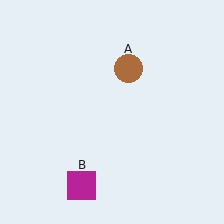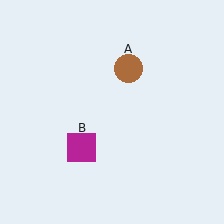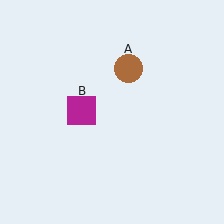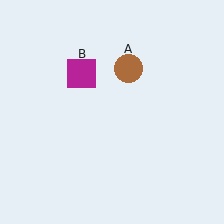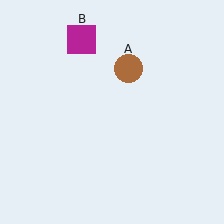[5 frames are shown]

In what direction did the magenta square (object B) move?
The magenta square (object B) moved up.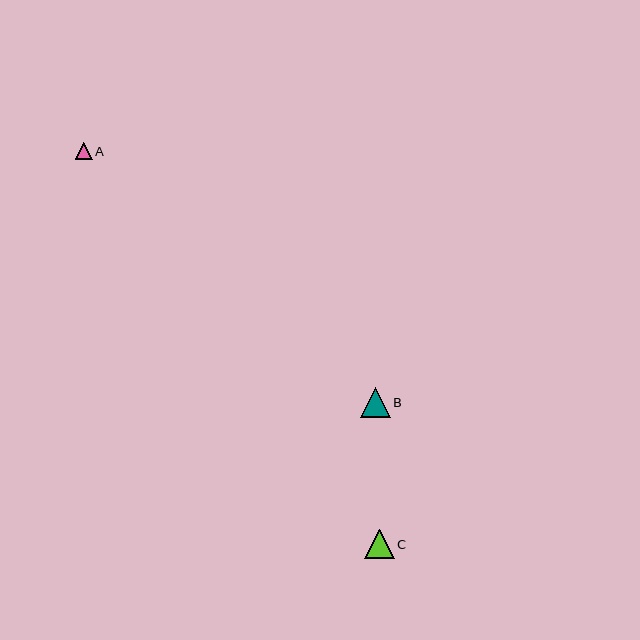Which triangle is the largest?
Triangle B is the largest with a size of approximately 30 pixels.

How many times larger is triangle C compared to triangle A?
Triangle C is approximately 1.7 times the size of triangle A.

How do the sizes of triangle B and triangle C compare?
Triangle B and triangle C are approximately the same size.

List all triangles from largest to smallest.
From largest to smallest: B, C, A.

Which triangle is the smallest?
Triangle A is the smallest with a size of approximately 17 pixels.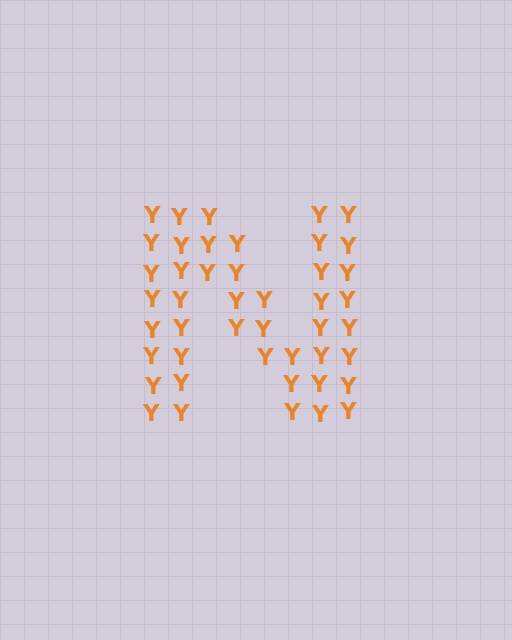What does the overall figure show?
The overall figure shows the letter N.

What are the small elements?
The small elements are letter Y's.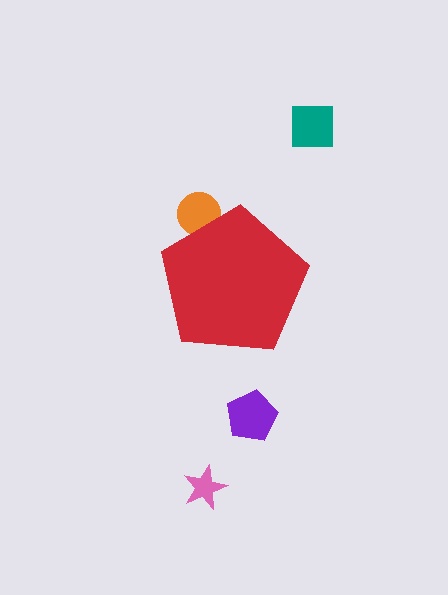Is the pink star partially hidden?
No, the pink star is fully visible.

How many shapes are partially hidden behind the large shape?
1 shape is partially hidden.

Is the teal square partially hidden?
No, the teal square is fully visible.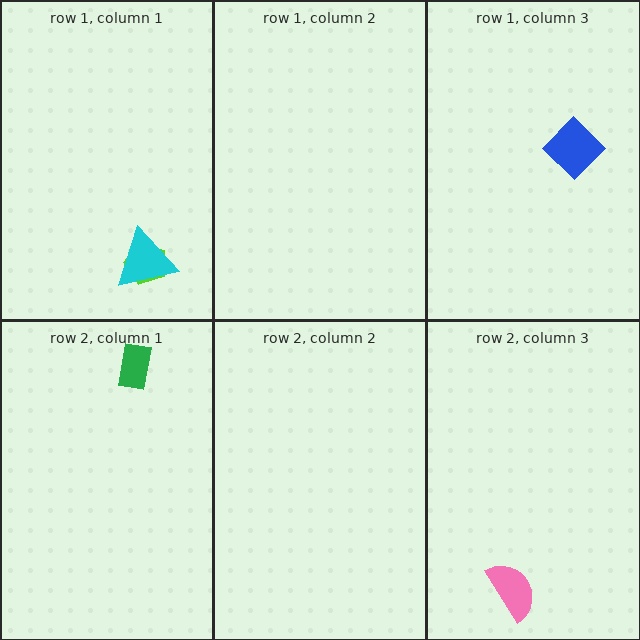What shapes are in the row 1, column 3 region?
The blue diamond.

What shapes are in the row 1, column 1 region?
The lime pentagon, the cyan triangle.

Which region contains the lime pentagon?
The row 1, column 1 region.